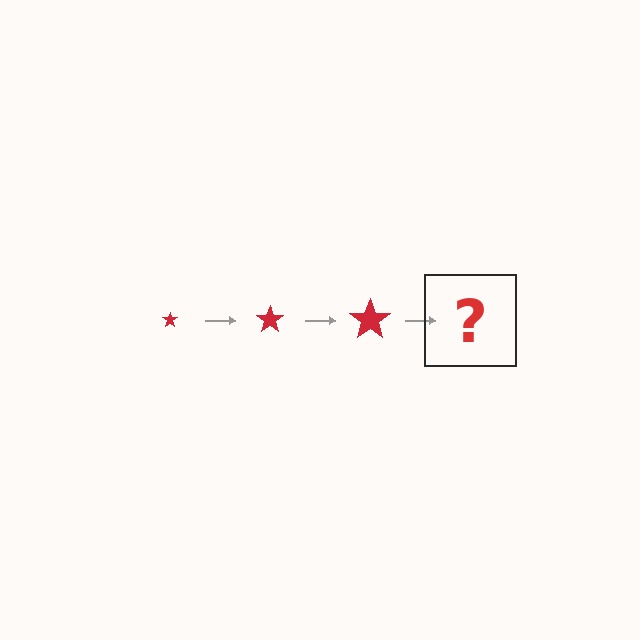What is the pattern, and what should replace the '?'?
The pattern is that the star gets progressively larger each step. The '?' should be a red star, larger than the previous one.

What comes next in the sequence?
The next element should be a red star, larger than the previous one.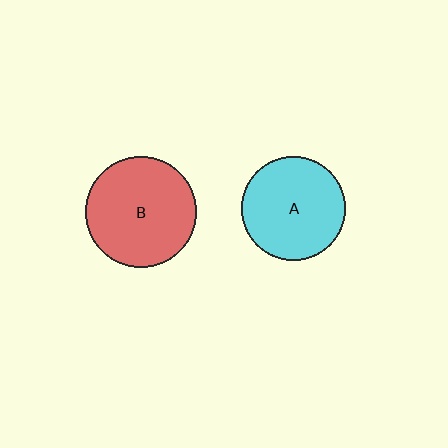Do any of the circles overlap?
No, none of the circles overlap.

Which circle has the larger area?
Circle B (red).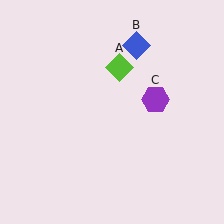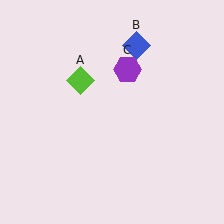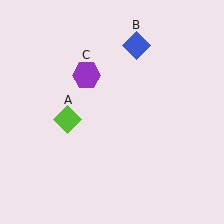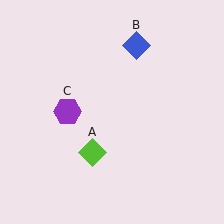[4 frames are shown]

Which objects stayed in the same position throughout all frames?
Blue diamond (object B) remained stationary.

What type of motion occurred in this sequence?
The lime diamond (object A), purple hexagon (object C) rotated counterclockwise around the center of the scene.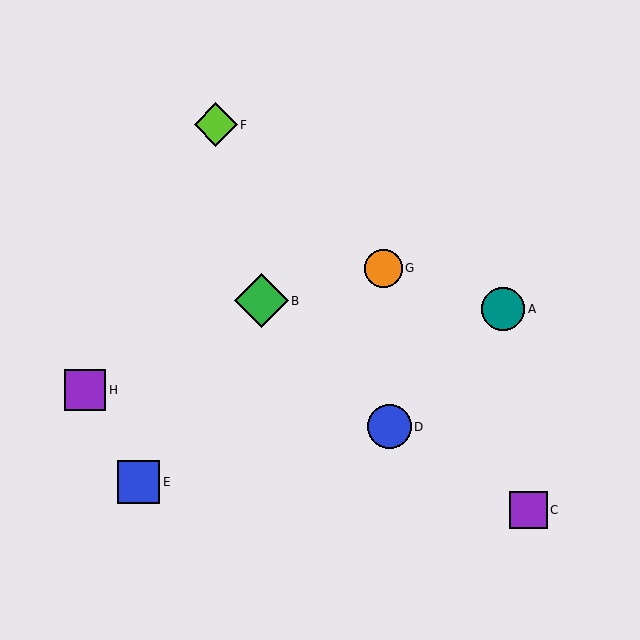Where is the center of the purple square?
The center of the purple square is at (85, 390).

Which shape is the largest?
The green diamond (labeled B) is the largest.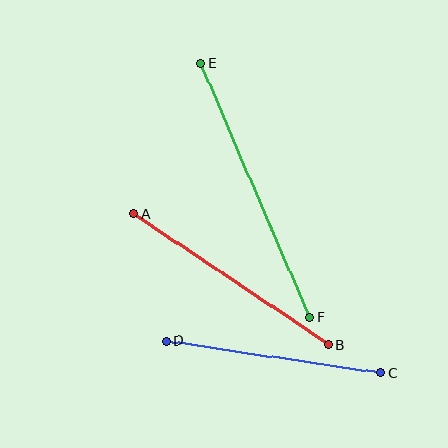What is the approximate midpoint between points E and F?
The midpoint is at approximately (255, 191) pixels.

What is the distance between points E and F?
The distance is approximately 276 pixels.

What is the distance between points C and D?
The distance is approximately 216 pixels.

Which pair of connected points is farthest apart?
Points E and F are farthest apart.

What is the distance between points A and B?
The distance is approximately 235 pixels.